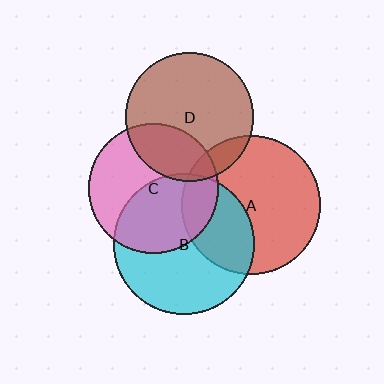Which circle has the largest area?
Circle B (cyan).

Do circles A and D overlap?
Yes.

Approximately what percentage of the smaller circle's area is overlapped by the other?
Approximately 10%.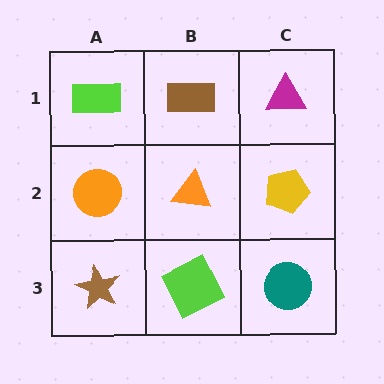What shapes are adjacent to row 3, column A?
An orange circle (row 2, column A), a lime square (row 3, column B).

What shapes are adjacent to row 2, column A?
A lime rectangle (row 1, column A), a brown star (row 3, column A), an orange triangle (row 2, column B).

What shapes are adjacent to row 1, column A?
An orange circle (row 2, column A), a brown rectangle (row 1, column B).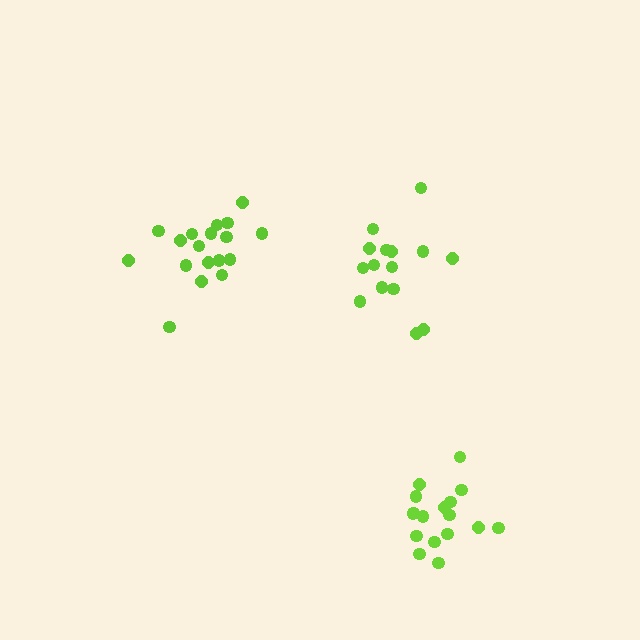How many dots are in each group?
Group 1: 15 dots, Group 2: 18 dots, Group 3: 17 dots (50 total).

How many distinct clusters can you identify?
There are 3 distinct clusters.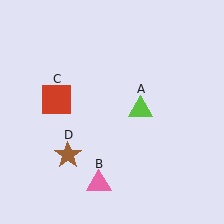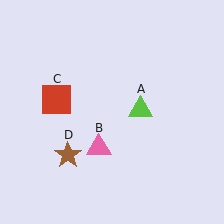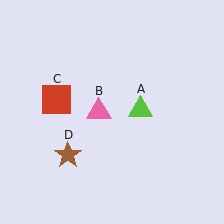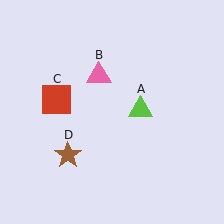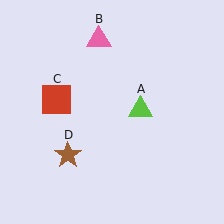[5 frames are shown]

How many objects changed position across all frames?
1 object changed position: pink triangle (object B).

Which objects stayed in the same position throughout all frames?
Lime triangle (object A) and red square (object C) and brown star (object D) remained stationary.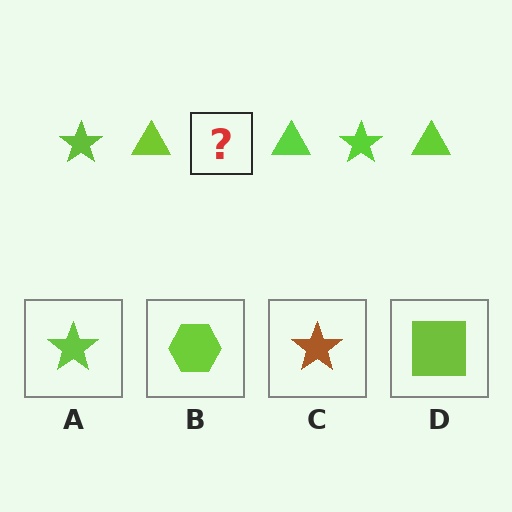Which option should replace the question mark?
Option A.